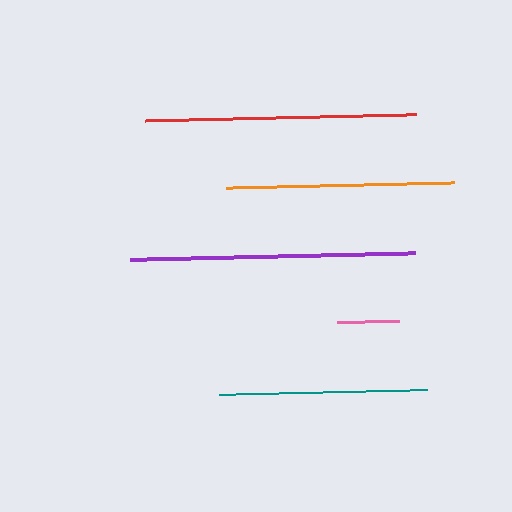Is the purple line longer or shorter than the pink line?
The purple line is longer than the pink line.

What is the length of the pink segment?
The pink segment is approximately 62 pixels long.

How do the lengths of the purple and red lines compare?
The purple and red lines are approximately the same length.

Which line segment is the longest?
The purple line is the longest at approximately 286 pixels.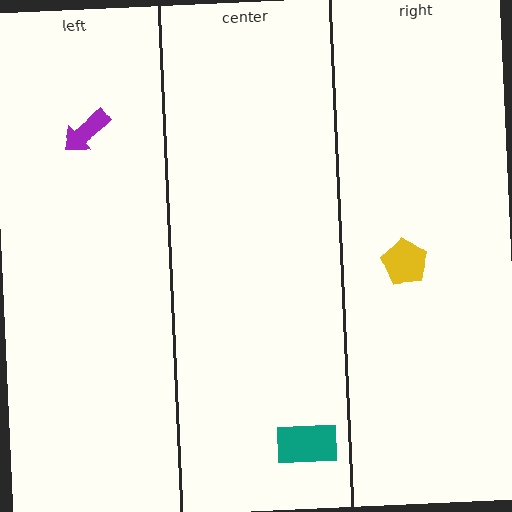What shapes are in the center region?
The teal rectangle.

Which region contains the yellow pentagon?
The right region.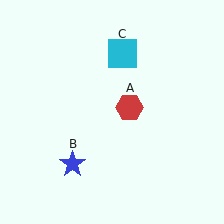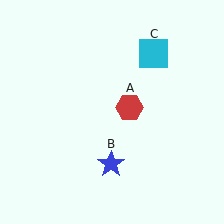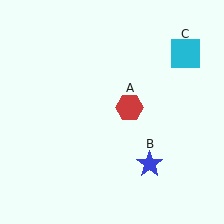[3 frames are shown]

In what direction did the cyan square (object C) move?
The cyan square (object C) moved right.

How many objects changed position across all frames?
2 objects changed position: blue star (object B), cyan square (object C).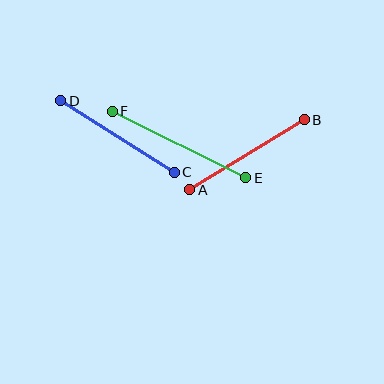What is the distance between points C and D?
The distance is approximately 134 pixels.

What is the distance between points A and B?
The distance is approximately 134 pixels.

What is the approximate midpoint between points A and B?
The midpoint is at approximately (247, 155) pixels.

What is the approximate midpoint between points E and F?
The midpoint is at approximately (179, 145) pixels.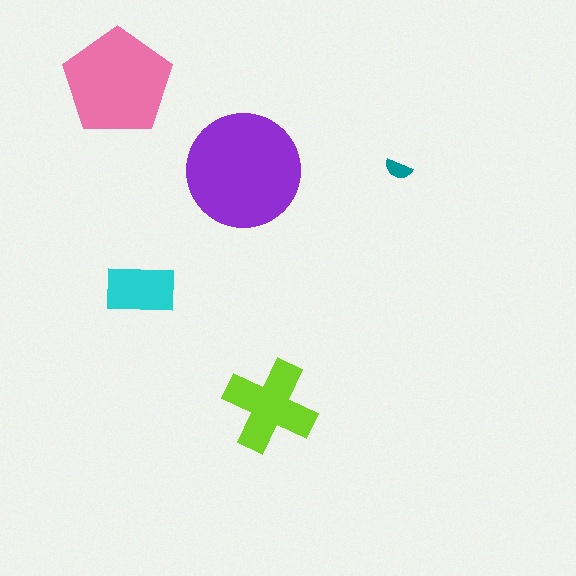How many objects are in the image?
There are 5 objects in the image.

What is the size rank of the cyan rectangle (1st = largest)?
4th.